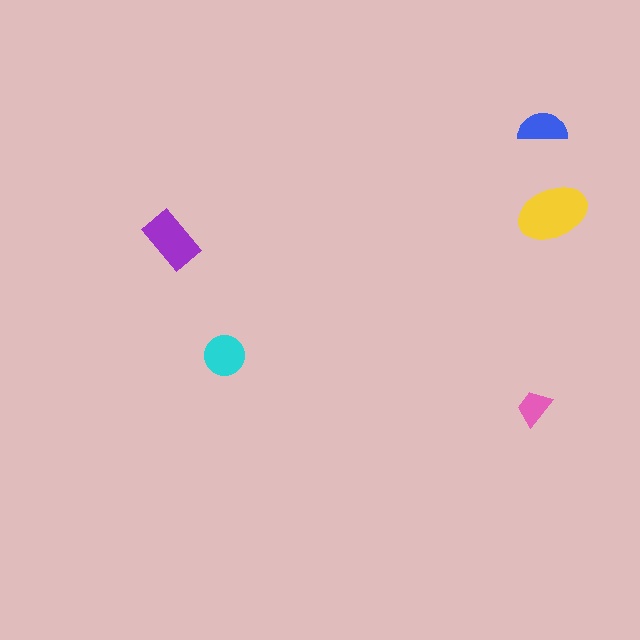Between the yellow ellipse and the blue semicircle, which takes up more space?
The yellow ellipse.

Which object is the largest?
The yellow ellipse.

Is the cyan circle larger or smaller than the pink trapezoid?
Larger.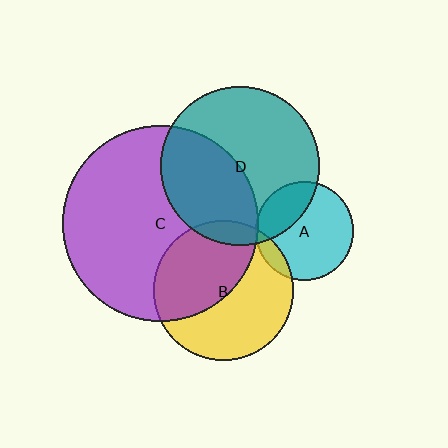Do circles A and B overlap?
Yes.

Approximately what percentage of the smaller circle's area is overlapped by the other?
Approximately 10%.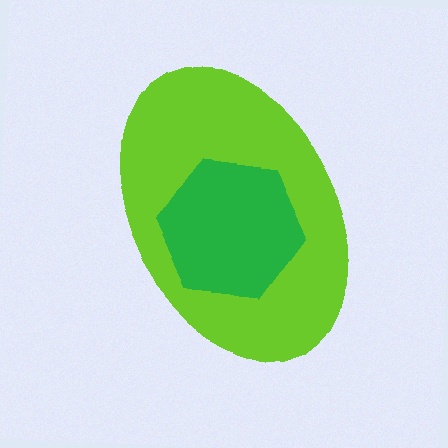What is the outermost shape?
The lime ellipse.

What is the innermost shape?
The green hexagon.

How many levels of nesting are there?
2.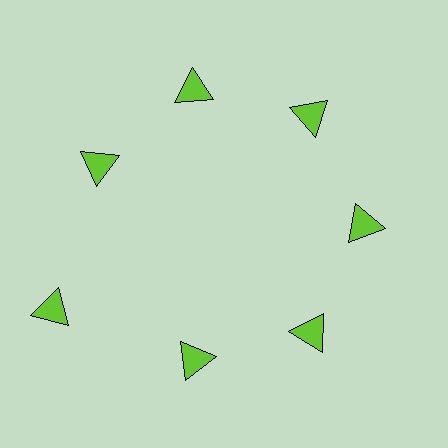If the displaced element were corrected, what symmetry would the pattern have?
It would have 7-fold rotational symmetry — the pattern would map onto itself every 51 degrees.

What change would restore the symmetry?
The symmetry would be restored by moving it inward, back onto the ring so that all 7 triangles sit at equal angles and equal distance from the center.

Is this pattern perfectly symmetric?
No. The 7 lime triangles are arranged in a ring, but one element near the 8 o'clock position is pushed outward from the center, breaking the 7-fold rotational symmetry.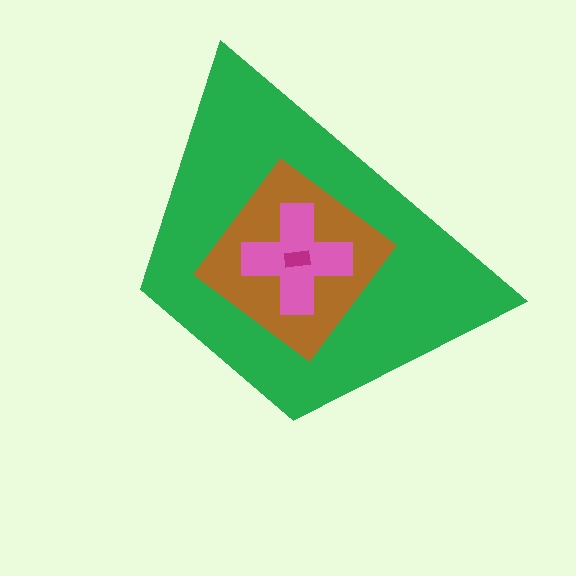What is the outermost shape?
The green trapezoid.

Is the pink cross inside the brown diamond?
Yes.